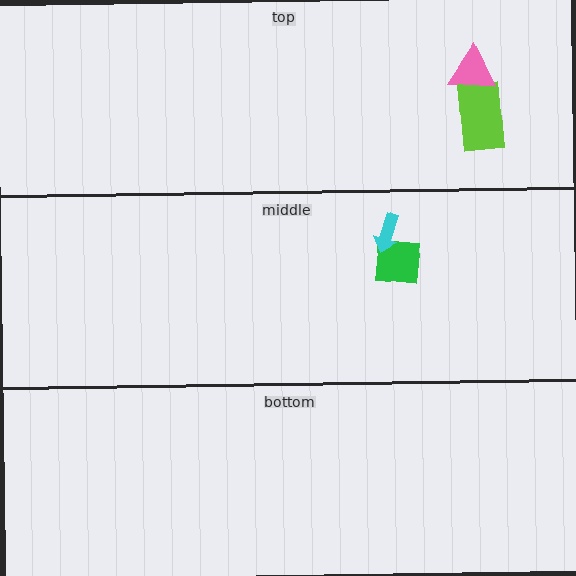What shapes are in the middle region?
The green square, the cyan arrow.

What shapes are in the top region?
The lime rectangle, the pink triangle.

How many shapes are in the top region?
2.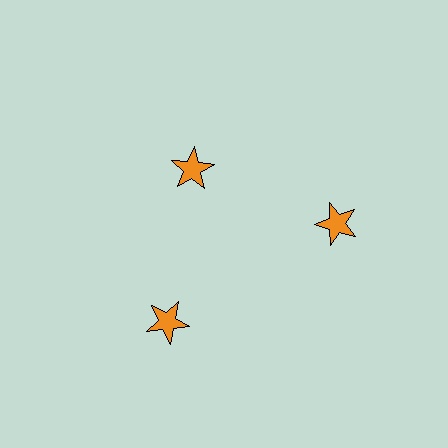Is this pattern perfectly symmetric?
No. The 3 orange stars are arranged in a ring, but one element near the 11 o'clock position is pulled inward toward the center, breaking the 3-fold rotational symmetry.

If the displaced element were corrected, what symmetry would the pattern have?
It would have 3-fold rotational symmetry — the pattern would map onto itself every 120 degrees.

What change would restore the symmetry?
The symmetry would be restored by moving it outward, back onto the ring so that all 3 stars sit at equal angles and equal distance from the center.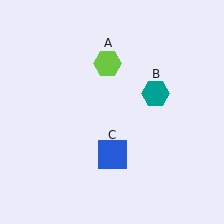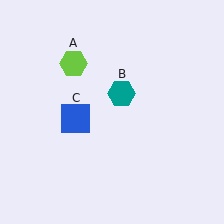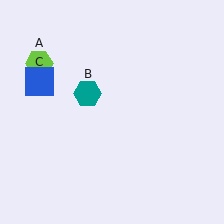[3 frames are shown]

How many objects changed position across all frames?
3 objects changed position: lime hexagon (object A), teal hexagon (object B), blue square (object C).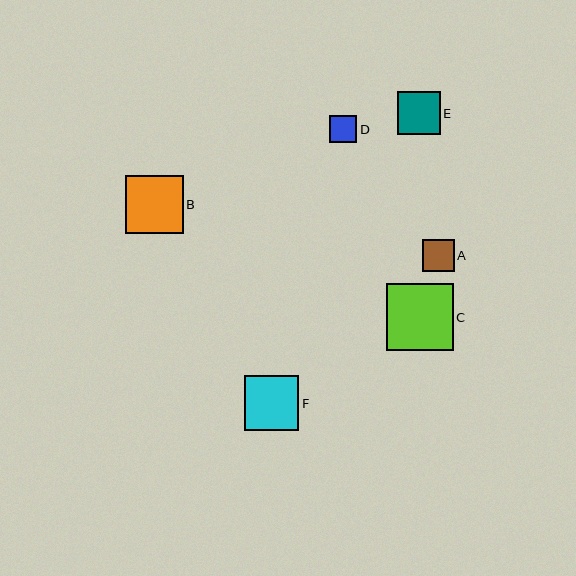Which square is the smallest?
Square D is the smallest with a size of approximately 28 pixels.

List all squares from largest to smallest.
From largest to smallest: C, B, F, E, A, D.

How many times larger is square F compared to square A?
Square F is approximately 1.7 times the size of square A.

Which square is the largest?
Square C is the largest with a size of approximately 67 pixels.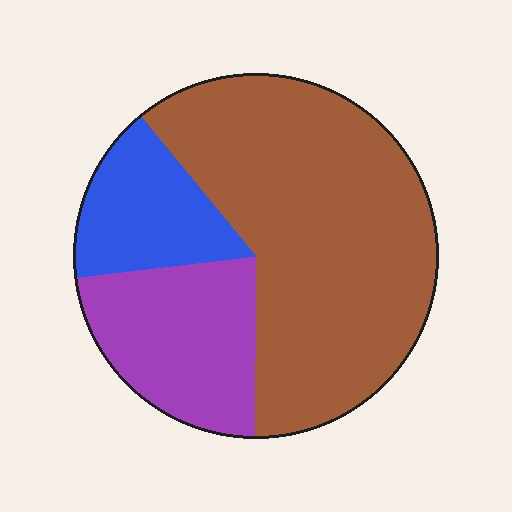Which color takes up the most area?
Brown, at roughly 60%.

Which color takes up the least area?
Blue, at roughly 15%.